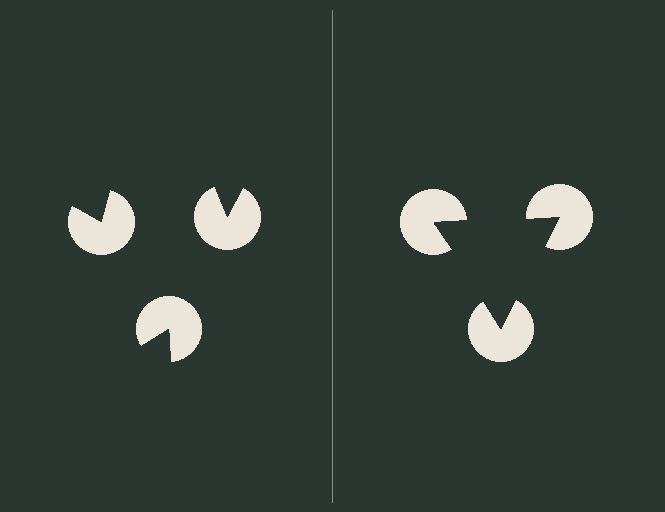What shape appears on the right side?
An illusory triangle.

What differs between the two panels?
The pac-man discs are positioned identically on both sides; only the wedge orientations differ. On the right they align to a triangle; on the left they are misaligned.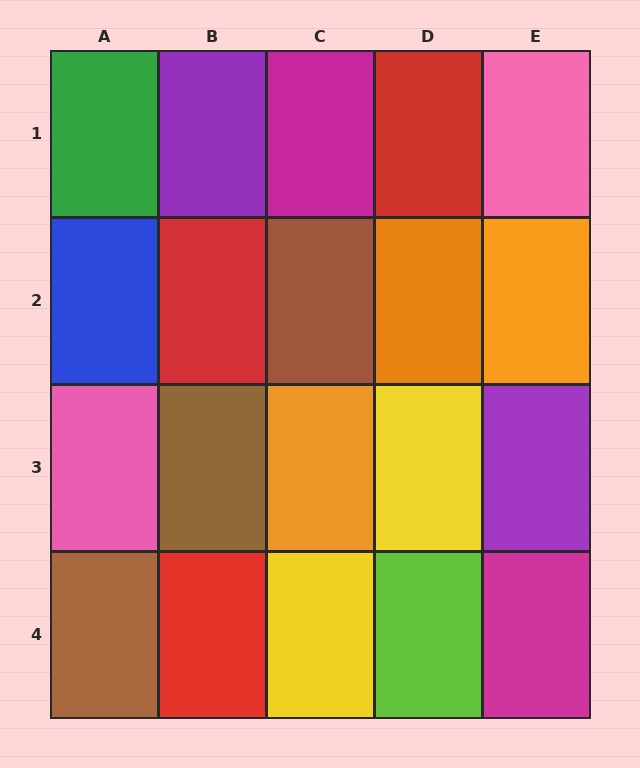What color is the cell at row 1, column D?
Red.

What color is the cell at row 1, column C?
Magenta.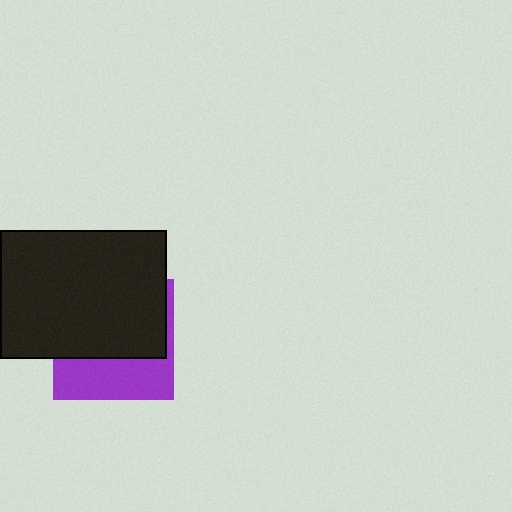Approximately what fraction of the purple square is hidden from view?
Roughly 63% of the purple square is hidden behind the black rectangle.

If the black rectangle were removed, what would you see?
You would see the complete purple square.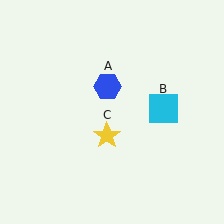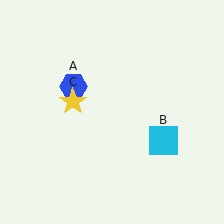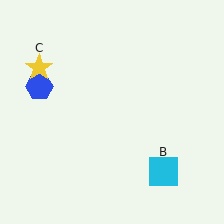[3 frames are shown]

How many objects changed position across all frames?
3 objects changed position: blue hexagon (object A), cyan square (object B), yellow star (object C).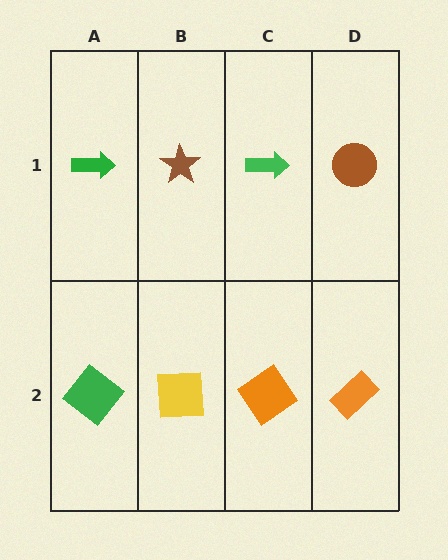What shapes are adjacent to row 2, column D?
A brown circle (row 1, column D), an orange diamond (row 2, column C).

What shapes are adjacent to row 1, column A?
A green diamond (row 2, column A), a brown star (row 1, column B).